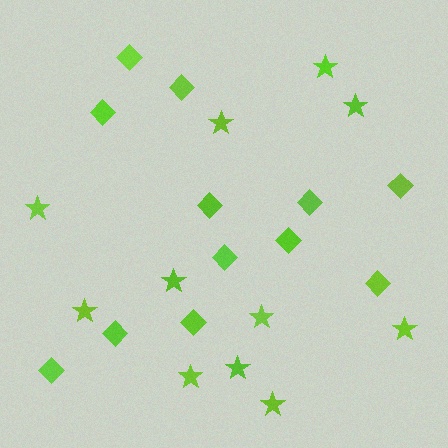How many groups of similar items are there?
There are 2 groups: one group of diamonds (12) and one group of stars (11).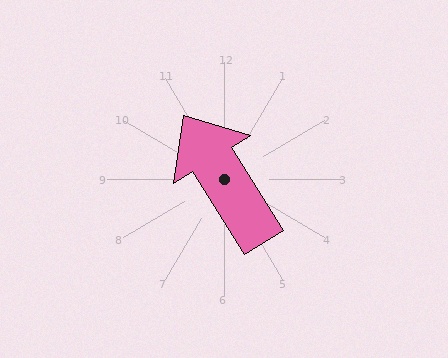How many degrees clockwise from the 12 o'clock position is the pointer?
Approximately 328 degrees.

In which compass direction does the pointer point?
Northwest.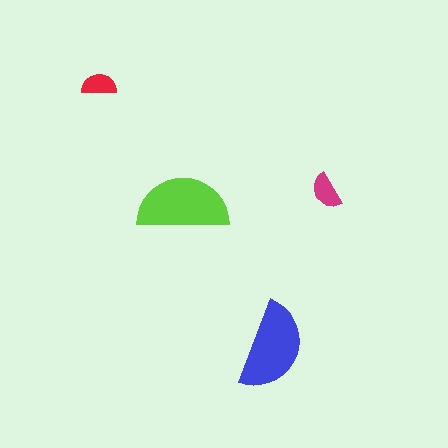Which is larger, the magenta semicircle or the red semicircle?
The magenta one.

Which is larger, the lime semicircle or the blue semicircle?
The lime one.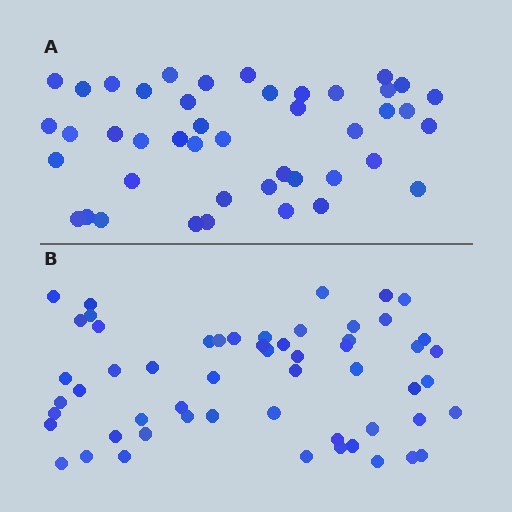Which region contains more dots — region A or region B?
Region B (the bottom region) has more dots.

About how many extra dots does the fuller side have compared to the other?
Region B has roughly 12 or so more dots than region A.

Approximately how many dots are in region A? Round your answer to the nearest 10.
About 40 dots. (The exact count is 44, which rounds to 40.)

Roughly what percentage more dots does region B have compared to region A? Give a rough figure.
About 25% more.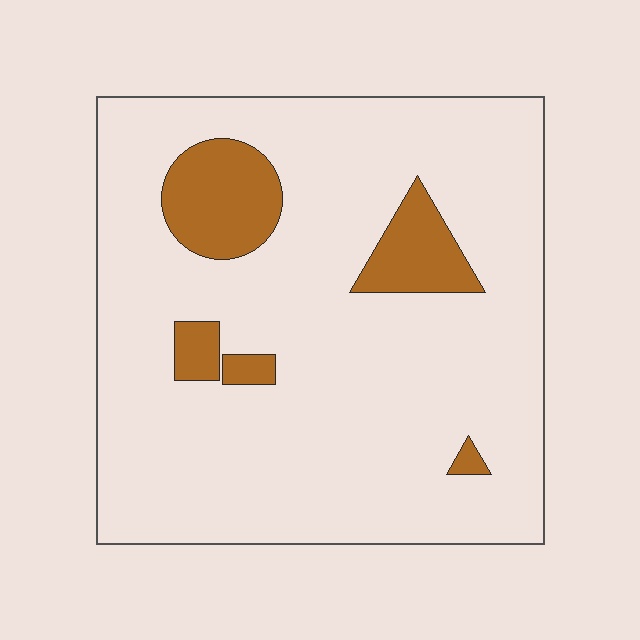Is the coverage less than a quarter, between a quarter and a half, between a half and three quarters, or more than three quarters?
Less than a quarter.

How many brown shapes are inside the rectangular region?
5.